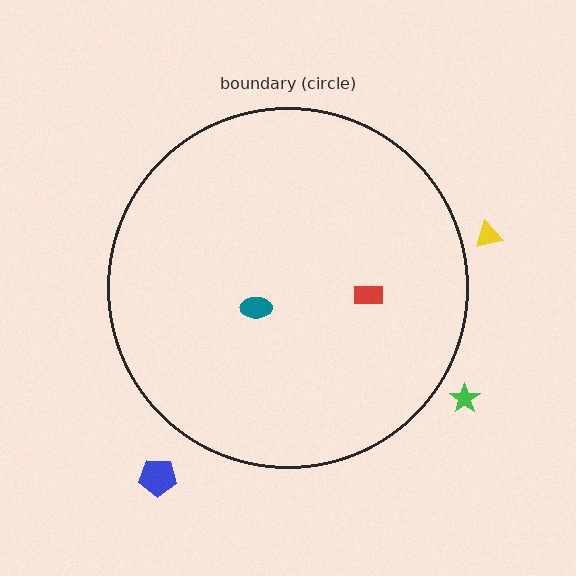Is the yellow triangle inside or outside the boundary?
Outside.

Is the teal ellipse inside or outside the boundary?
Inside.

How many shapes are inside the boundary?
2 inside, 3 outside.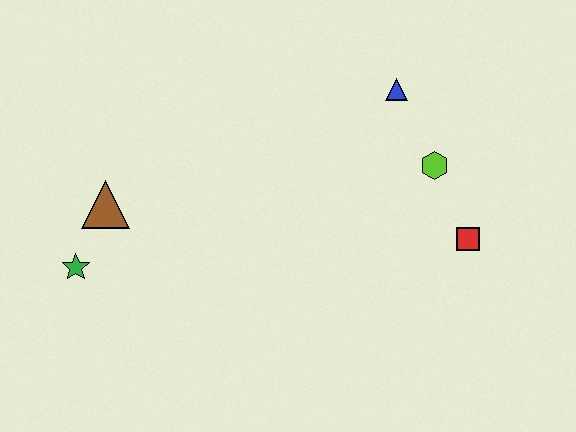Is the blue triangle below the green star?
No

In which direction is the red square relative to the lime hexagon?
The red square is below the lime hexagon.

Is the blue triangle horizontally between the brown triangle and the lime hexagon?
Yes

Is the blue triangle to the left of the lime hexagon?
Yes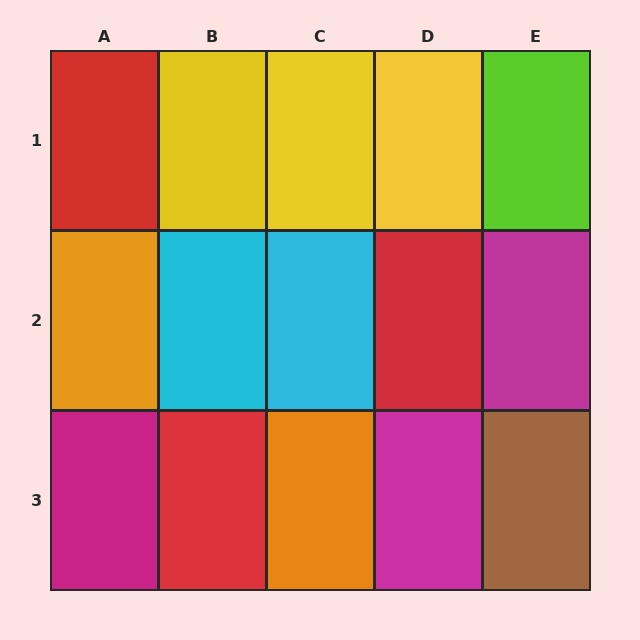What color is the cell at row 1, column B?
Yellow.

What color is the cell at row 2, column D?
Red.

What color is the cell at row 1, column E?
Lime.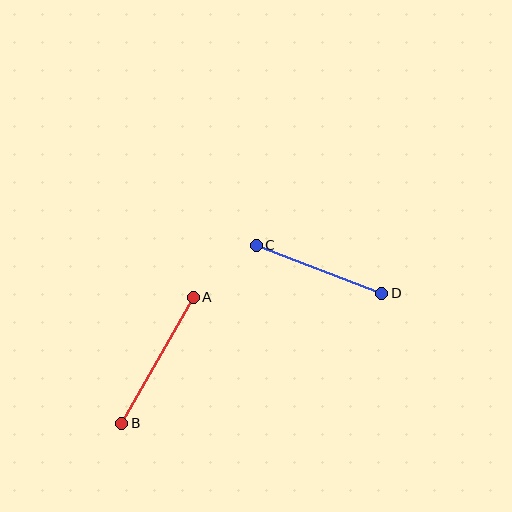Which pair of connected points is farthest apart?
Points A and B are farthest apart.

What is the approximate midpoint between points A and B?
The midpoint is at approximately (158, 360) pixels.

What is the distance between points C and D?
The distance is approximately 135 pixels.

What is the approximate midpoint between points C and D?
The midpoint is at approximately (319, 269) pixels.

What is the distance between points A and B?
The distance is approximately 145 pixels.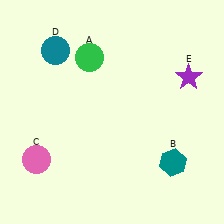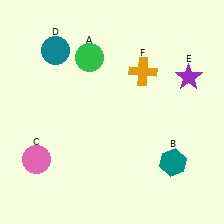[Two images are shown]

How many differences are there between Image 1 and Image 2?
There is 1 difference between the two images.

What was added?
An orange cross (F) was added in Image 2.